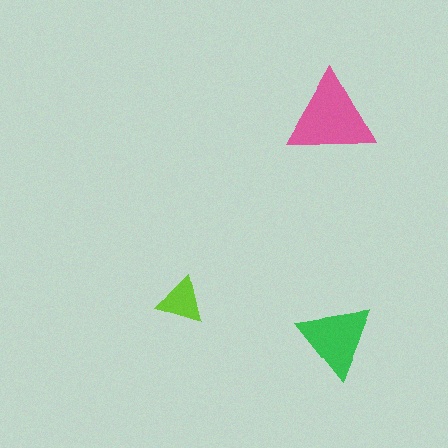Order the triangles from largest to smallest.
the pink one, the green one, the lime one.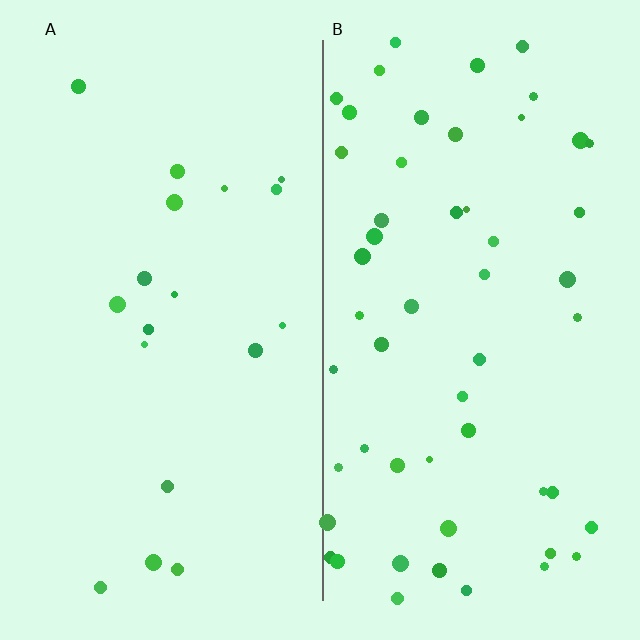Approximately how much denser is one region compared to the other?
Approximately 2.9× — region B over region A.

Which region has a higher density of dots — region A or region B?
B (the right).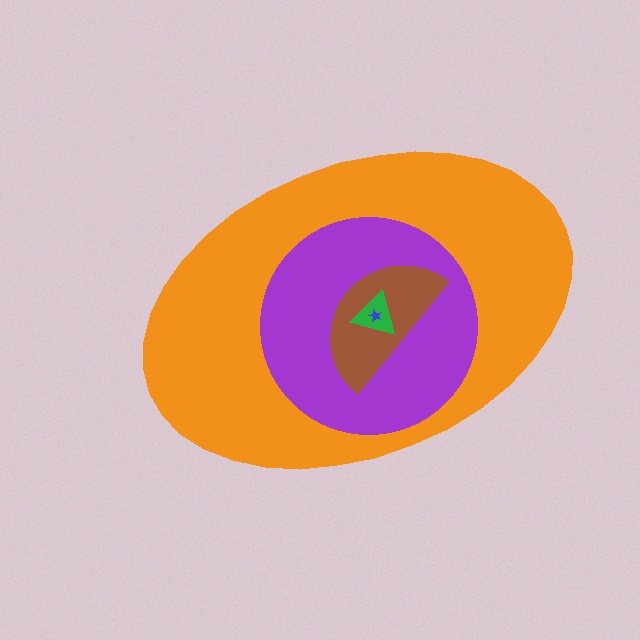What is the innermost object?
The blue star.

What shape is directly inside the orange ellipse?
The purple circle.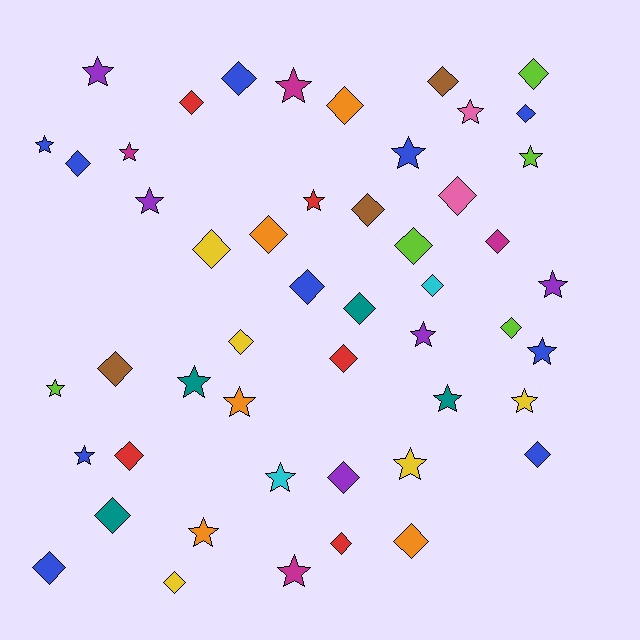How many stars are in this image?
There are 22 stars.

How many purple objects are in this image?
There are 5 purple objects.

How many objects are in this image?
There are 50 objects.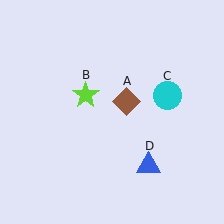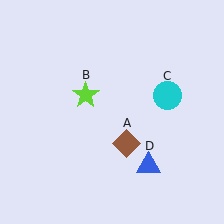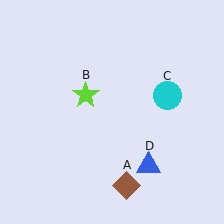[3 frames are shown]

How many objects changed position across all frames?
1 object changed position: brown diamond (object A).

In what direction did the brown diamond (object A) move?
The brown diamond (object A) moved down.